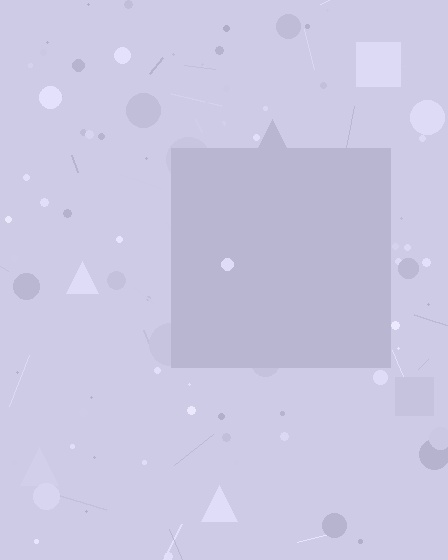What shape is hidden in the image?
A square is hidden in the image.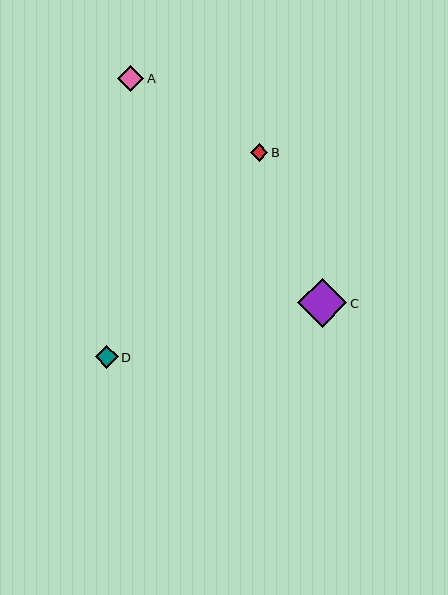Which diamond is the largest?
Diamond C is the largest with a size of approximately 49 pixels.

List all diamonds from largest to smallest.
From largest to smallest: C, A, D, B.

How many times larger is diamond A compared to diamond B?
Diamond A is approximately 1.5 times the size of diamond B.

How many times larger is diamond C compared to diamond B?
Diamond C is approximately 2.8 times the size of diamond B.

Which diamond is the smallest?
Diamond B is the smallest with a size of approximately 17 pixels.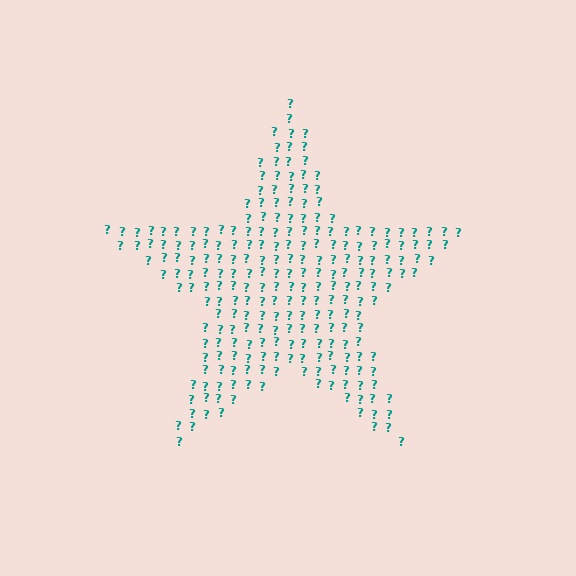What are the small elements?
The small elements are question marks.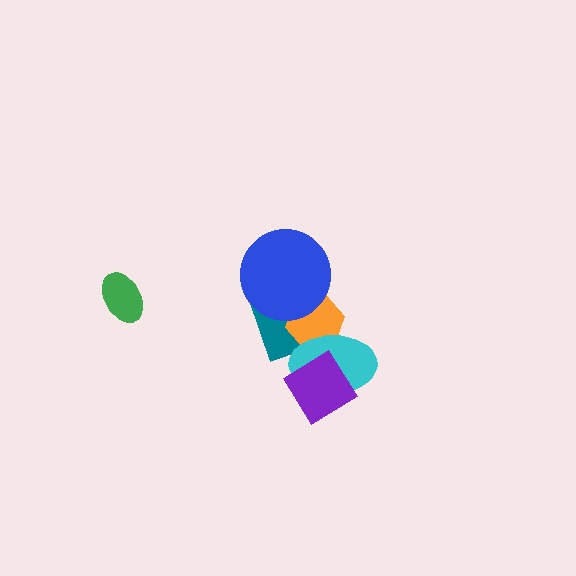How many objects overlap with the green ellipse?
0 objects overlap with the green ellipse.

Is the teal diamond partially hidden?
Yes, it is partially covered by another shape.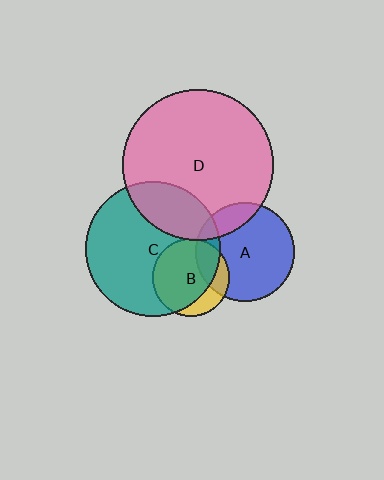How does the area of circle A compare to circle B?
Approximately 1.6 times.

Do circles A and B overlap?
Yes.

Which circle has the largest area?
Circle D (pink).